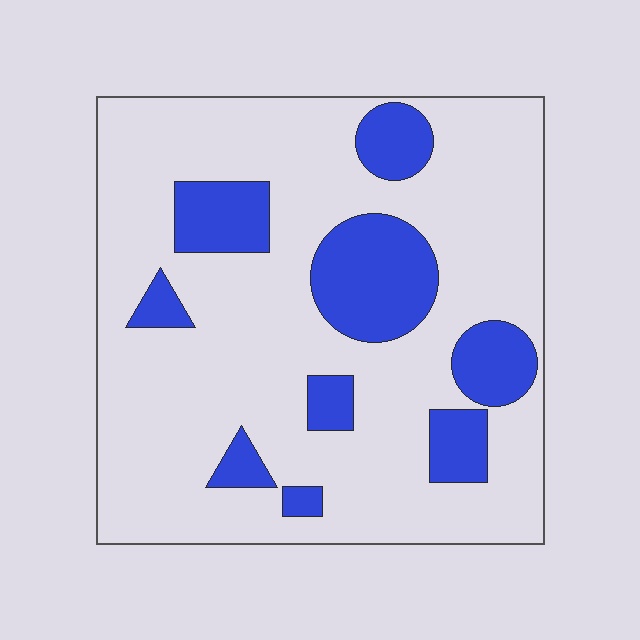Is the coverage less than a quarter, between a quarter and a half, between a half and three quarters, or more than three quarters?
Less than a quarter.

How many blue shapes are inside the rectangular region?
9.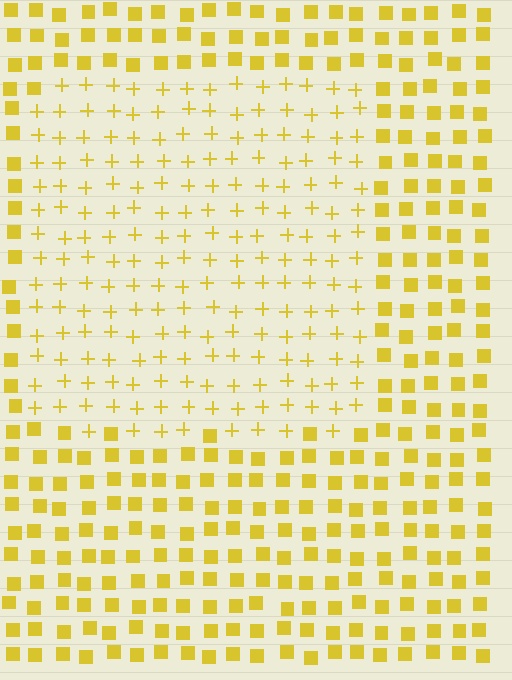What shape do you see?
I see a rectangle.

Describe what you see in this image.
The image is filled with small yellow elements arranged in a uniform grid. A rectangle-shaped region contains plus signs, while the surrounding area contains squares. The boundary is defined purely by the change in element shape.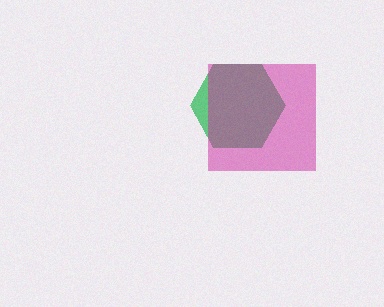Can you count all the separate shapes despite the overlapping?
Yes, there are 2 separate shapes.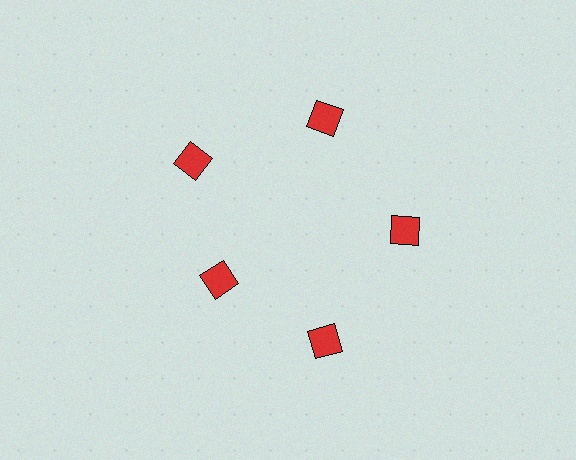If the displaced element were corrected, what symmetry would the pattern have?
It would have 5-fold rotational symmetry — the pattern would map onto itself every 72 degrees.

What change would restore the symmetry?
The symmetry would be restored by moving it outward, back onto the ring so that all 5 diamonds sit at equal angles and equal distance from the center.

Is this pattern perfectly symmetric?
No. The 5 red diamonds are arranged in a ring, but one element near the 8 o'clock position is pulled inward toward the center, breaking the 5-fold rotational symmetry.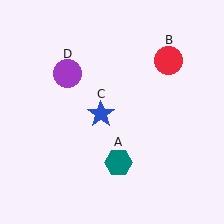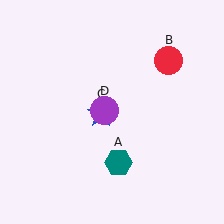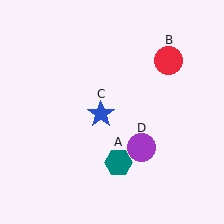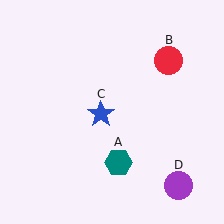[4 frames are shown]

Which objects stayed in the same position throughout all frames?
Teal hexagon (object A) and red circle (object B) and blue star (object C) remained stationary.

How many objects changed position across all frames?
1 object changed position: purple circle (object D).